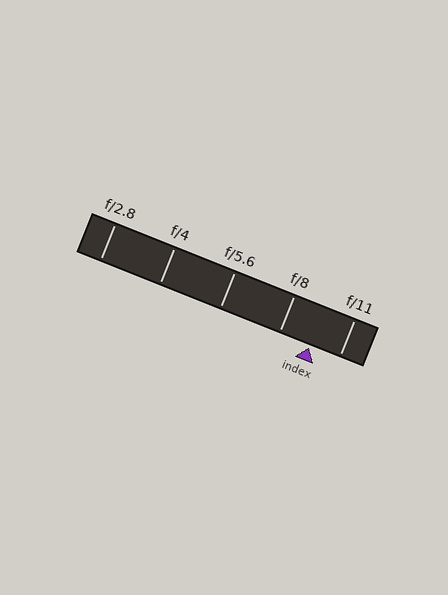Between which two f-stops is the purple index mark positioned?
The index mark is between f/8 and f/11.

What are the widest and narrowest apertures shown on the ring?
The widest aperture shown is f/2.8 and the narrowest is f/11.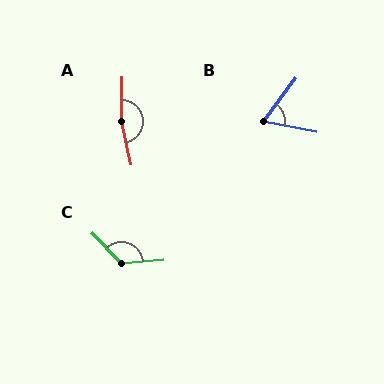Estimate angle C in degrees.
Approximately 129 degrees.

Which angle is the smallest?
B, at approximately 64 degrees.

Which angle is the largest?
A, at approximately 168 degrees.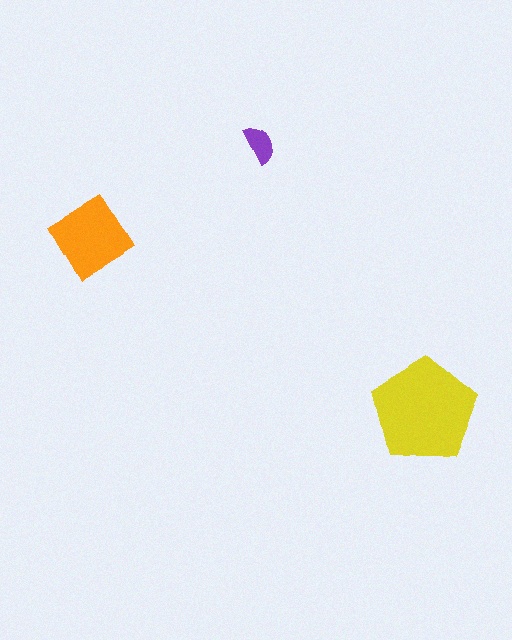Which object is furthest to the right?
The yellow pentagon is rightmost.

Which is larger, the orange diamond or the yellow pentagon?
The yellow pentagon.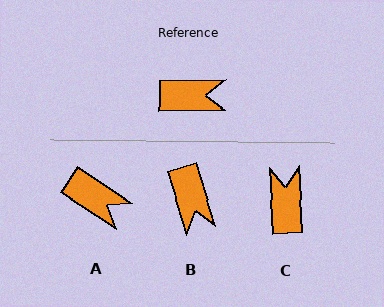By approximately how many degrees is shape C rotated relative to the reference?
Approximately 93 degrees counter-clockwise.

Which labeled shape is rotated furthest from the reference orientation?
C, about 93 degrees away.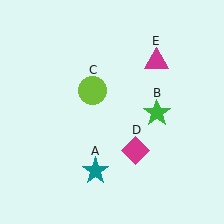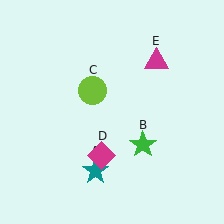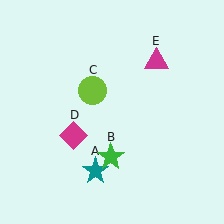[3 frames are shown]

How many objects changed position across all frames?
2 objects changed position: green star (object B), magenta diamond (object D).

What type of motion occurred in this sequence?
The green star (object B), magenta diamond (object D) rotated clockwise around the center of the scene.